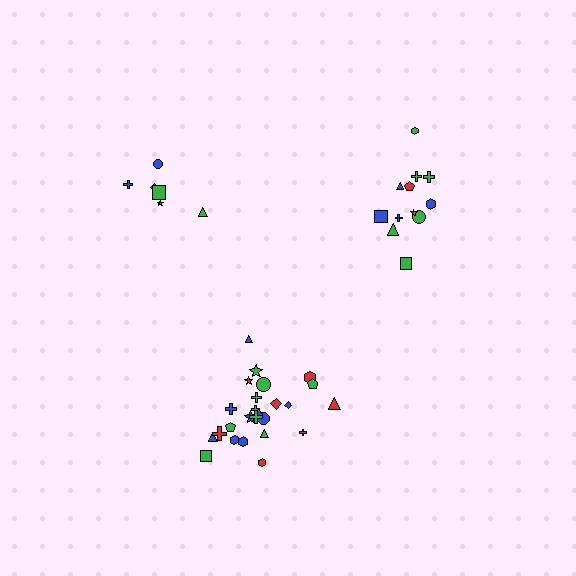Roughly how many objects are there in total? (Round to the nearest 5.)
Roughly 45 objects in total.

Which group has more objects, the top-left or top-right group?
The top-right group.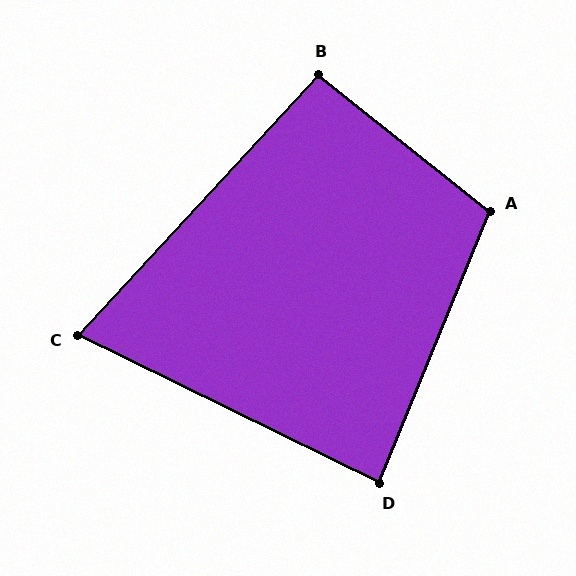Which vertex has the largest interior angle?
A, at approximately 106 degrees.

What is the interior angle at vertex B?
Approximately 94 degrees (approximately right).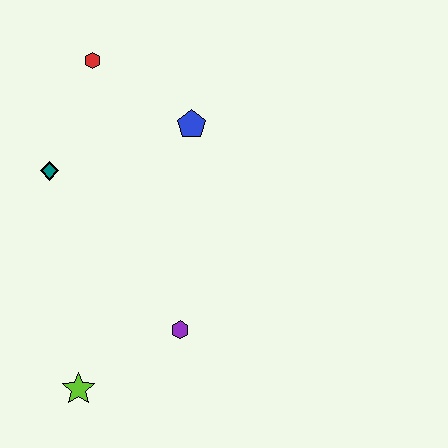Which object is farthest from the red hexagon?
The lime star is farthest from the red hexagon.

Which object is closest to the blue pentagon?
The red hexagon is closest to the blue pentagon.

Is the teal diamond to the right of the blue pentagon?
No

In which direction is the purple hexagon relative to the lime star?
The purple hexagon is to the right of the lime star.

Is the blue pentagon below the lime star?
No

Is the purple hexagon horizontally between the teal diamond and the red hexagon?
No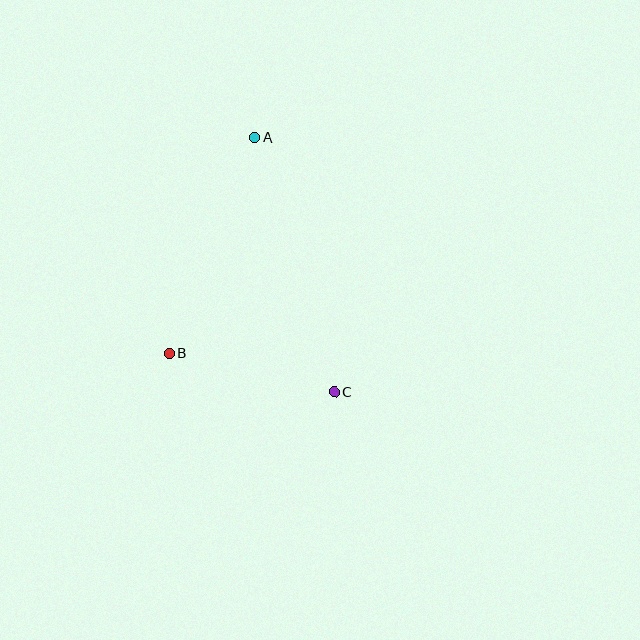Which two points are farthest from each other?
Points A and C are farthest from each other.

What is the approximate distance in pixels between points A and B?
The distance between A and B is approximately 232 pixels.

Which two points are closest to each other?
Points B and C are closest to each other.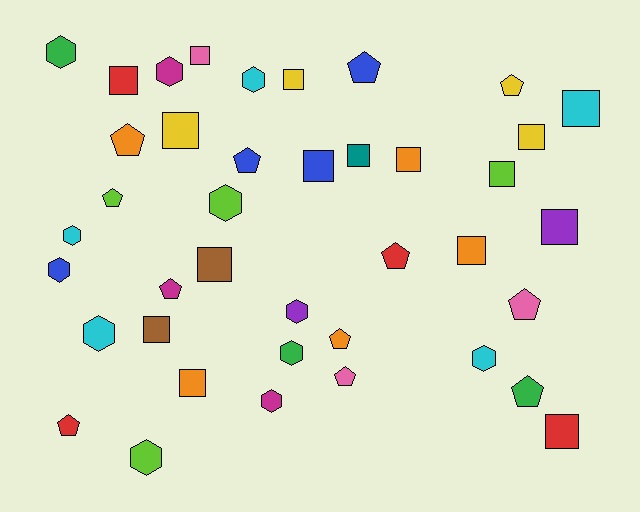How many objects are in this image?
There are 40 objects.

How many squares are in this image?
There are 16 squares.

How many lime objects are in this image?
There are 4 lime objects.